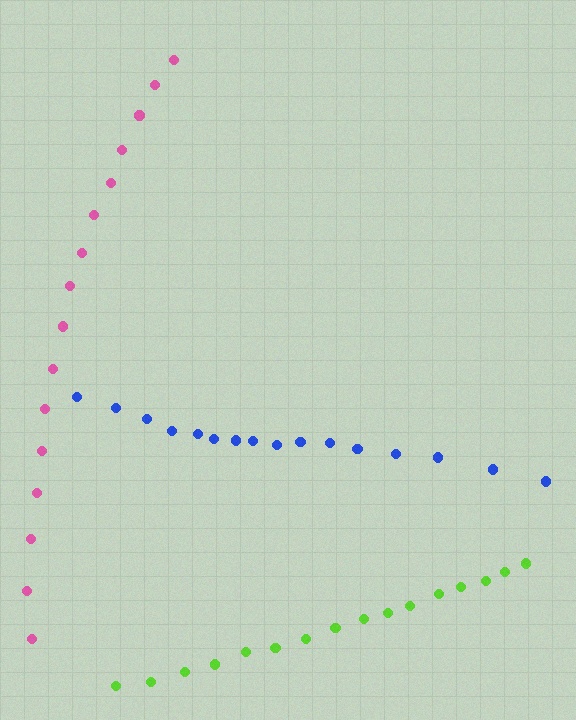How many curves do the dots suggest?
There are 3 distinct paths.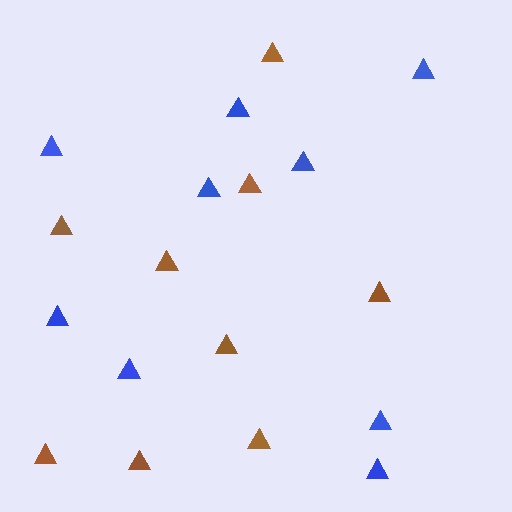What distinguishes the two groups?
There are 2 groups: one group of brown triangles (9) and one group of blue triangles (9).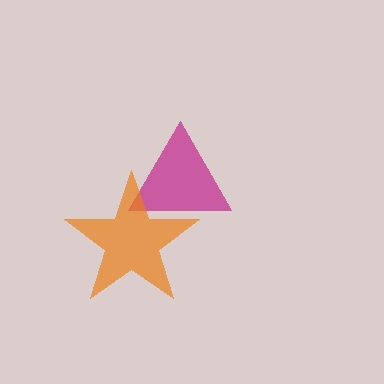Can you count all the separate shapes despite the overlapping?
Yes, there are 2 separate shapes.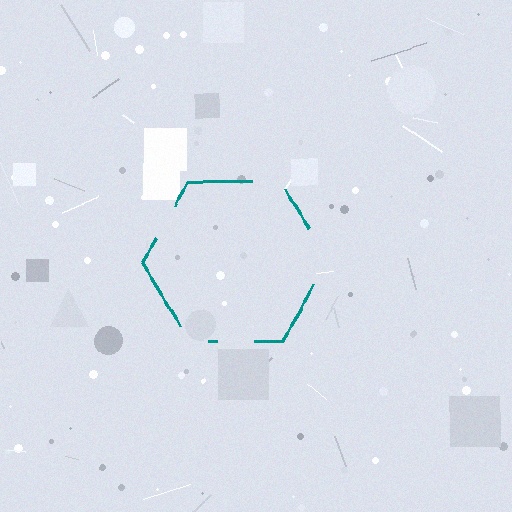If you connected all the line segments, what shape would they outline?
They would outline a hexagon.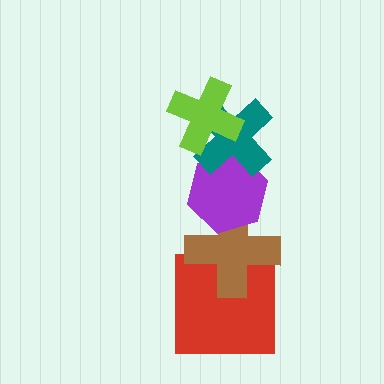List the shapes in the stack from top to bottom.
From top to bottom: the lime cross, the teal cross, the purple hexagon, the brown cross, the red square.